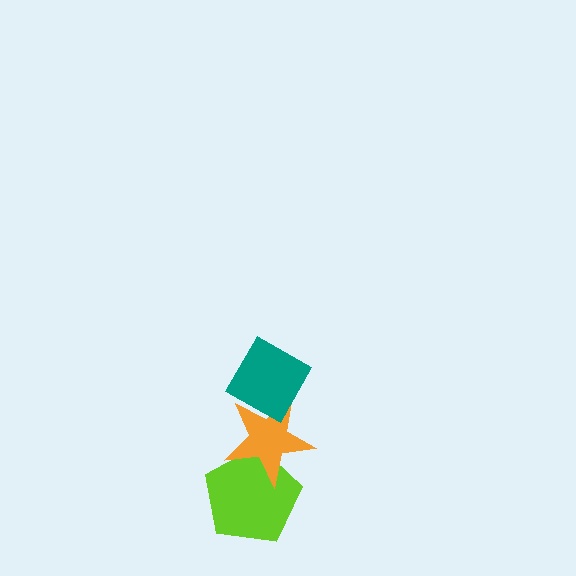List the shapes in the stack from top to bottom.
From top to bottom: the teal diamond, the orange star, the lime pentagon.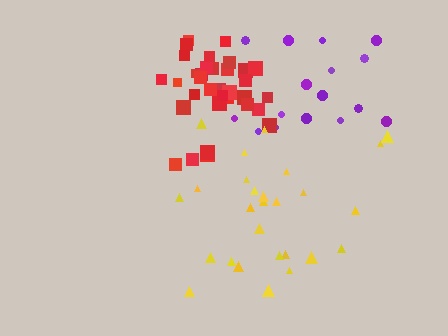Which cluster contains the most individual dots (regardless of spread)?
Red (34).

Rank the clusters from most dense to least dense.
red, yellow, purple.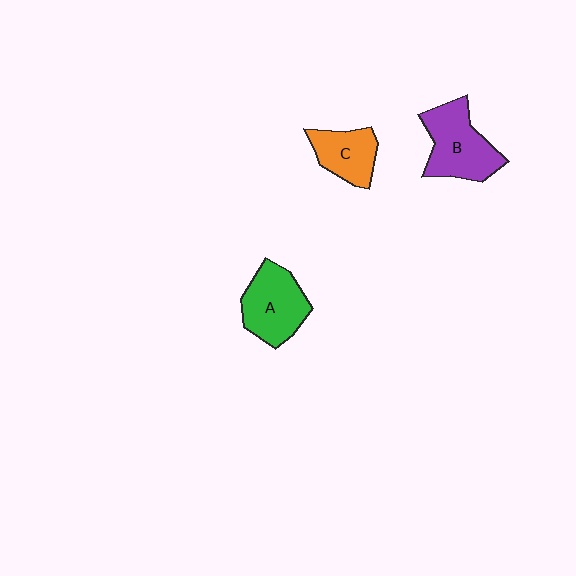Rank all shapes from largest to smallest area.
From largest to smallest: B (purple), A (green), C (orange).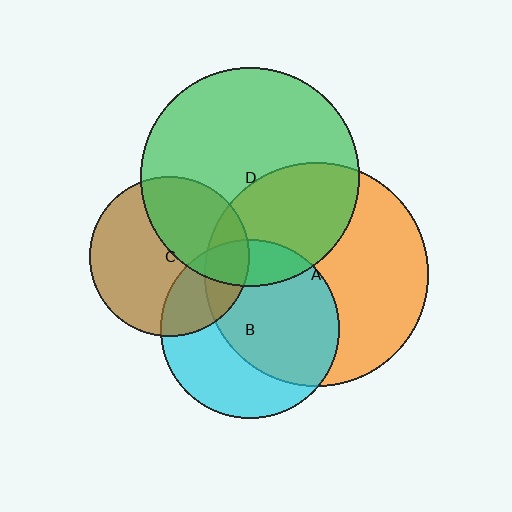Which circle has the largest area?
Circle A (orange).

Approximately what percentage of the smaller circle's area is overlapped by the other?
Approximately 35%.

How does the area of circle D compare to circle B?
Approximately 1.5 times.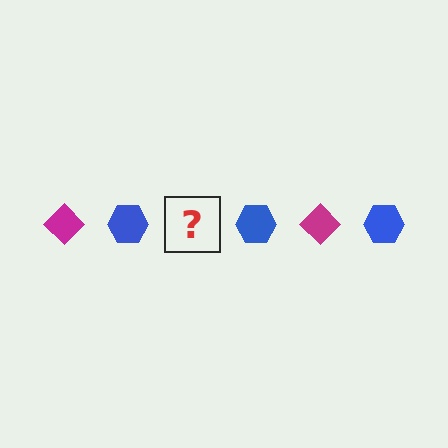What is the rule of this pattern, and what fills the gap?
The rule is that the pattern alternates between magenta diamond and blue hexagon. The gap should be filled with a magenta diamond.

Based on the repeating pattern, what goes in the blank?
The blank should be a magenta diamond.